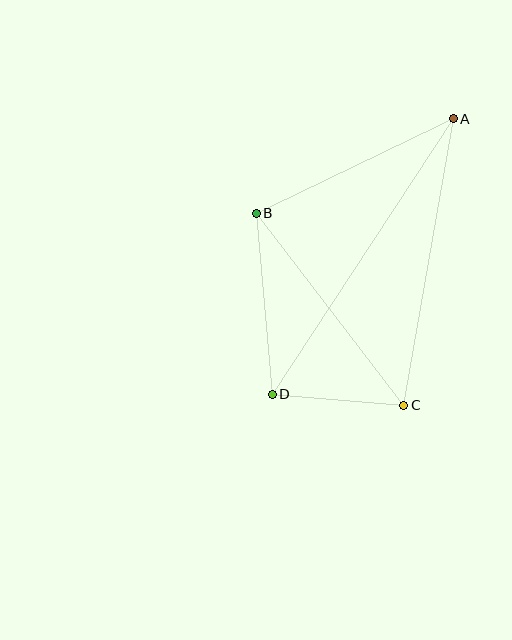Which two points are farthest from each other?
Points A and D are farthest from each other.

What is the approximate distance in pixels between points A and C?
The distance between A and C is approximately 291 pixels.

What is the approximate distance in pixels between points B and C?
The distance between B and C is approximately 242 pixels.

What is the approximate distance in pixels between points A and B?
The distance between A and B is approximately 218 pixels.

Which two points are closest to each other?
Points C and D are closest to each other.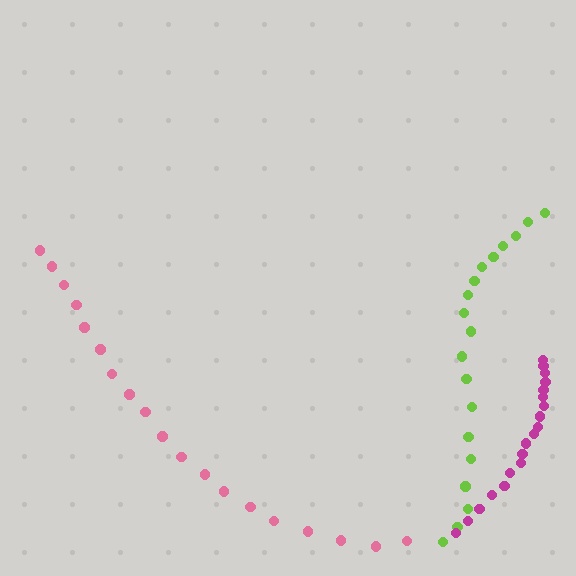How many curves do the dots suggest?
There are 3 distinct paths.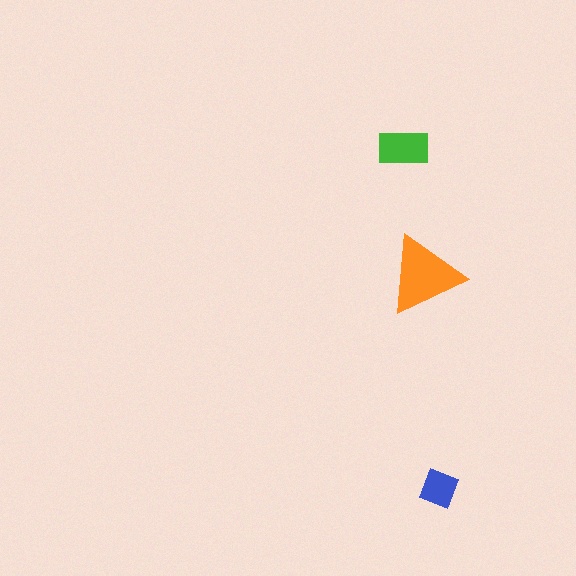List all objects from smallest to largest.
The blue diamond, the green rectangle, the orange triangle.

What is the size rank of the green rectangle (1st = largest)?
2nd.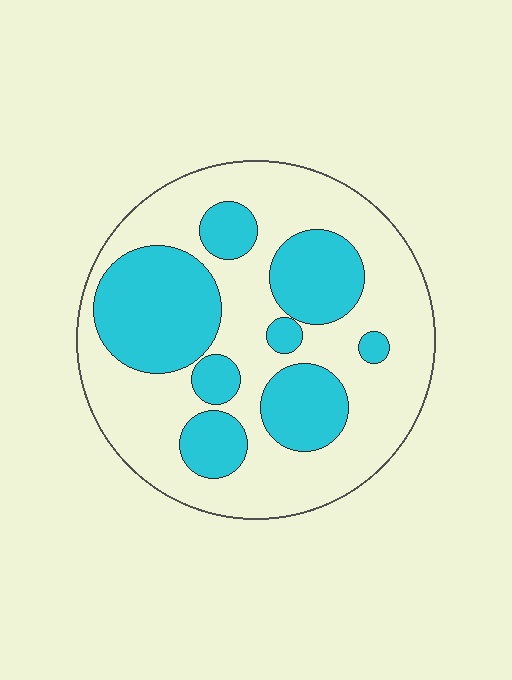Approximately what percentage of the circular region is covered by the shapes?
Approximately 35%.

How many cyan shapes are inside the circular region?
8.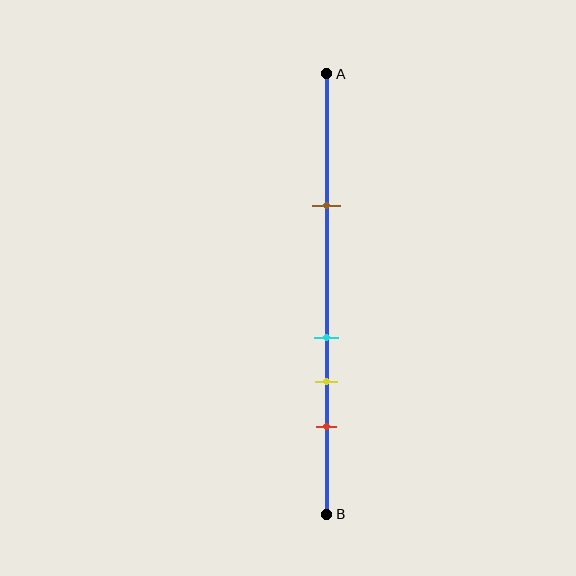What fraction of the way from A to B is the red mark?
The red mark is approximately 80% (0.8) of the way from A to B.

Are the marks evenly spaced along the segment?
No, the marks are not evenly spaced.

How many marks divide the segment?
There are 4 marks dividing the segment.